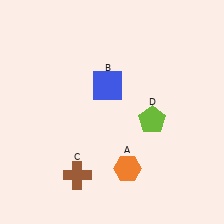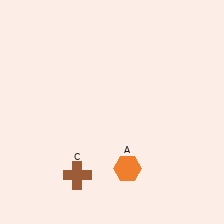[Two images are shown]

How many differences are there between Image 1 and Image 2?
There are 2 differences between the two images.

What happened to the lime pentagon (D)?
The lime pentagon (D) was removed in Image 2. It was in the bottom-right area of Image 1.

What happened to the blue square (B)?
The blue square (B) was removed in Image 2. It was in the top-left area of Image 1.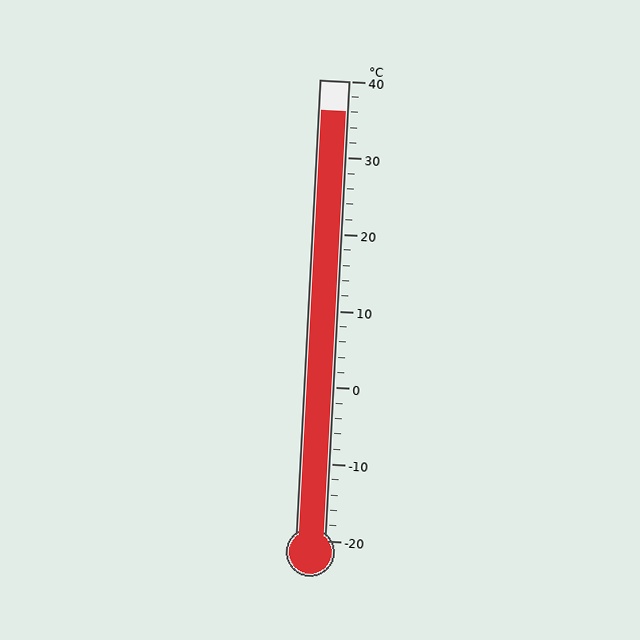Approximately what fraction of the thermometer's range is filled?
The thermometer is filled to approximately 95% of its range.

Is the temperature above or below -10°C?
The temperature is above -10°C.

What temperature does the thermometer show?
The thermometer shows approximately 36°C.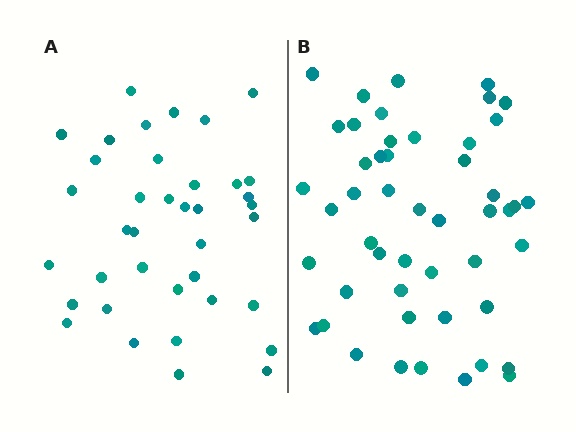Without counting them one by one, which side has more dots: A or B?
Region B (the right region) has more dots.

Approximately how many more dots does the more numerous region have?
Region B has roughly 12 or so more dots than region A.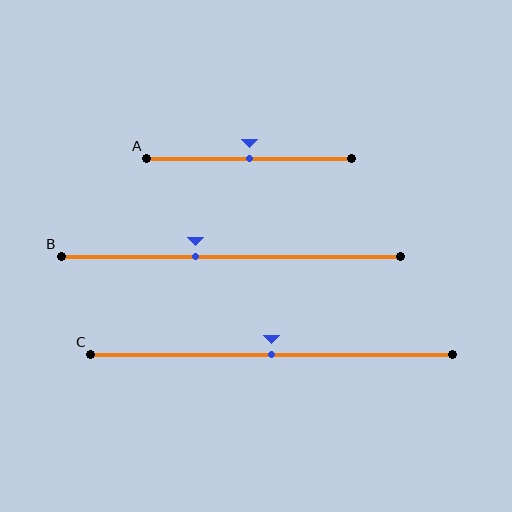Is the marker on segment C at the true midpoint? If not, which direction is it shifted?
Yes, the marker on segment C is at the true midpoint.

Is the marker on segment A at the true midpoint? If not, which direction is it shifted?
Yes, the marker on segment A is at the true midpoint.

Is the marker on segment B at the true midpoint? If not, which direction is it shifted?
No, the marker on segment B is shifted to the left by about 11% of the segment length.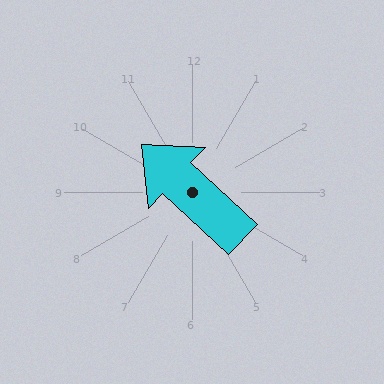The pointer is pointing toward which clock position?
Roughly 10 o'clock.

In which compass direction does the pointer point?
Northwest.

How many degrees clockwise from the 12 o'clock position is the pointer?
Approximately 313 degrees.